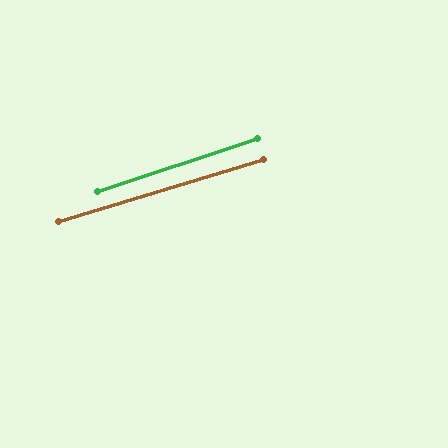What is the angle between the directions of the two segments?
Approximately 1 degree.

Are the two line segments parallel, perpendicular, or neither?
Parallel — their directions differ by only 1.4°.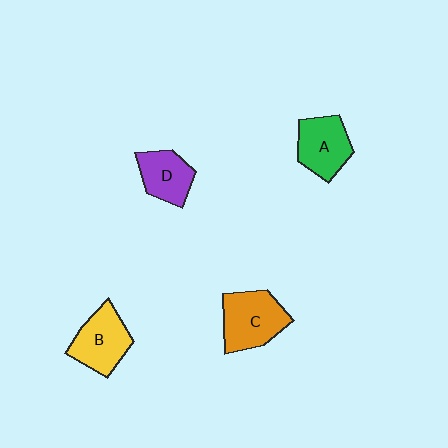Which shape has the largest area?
Shape C (orange).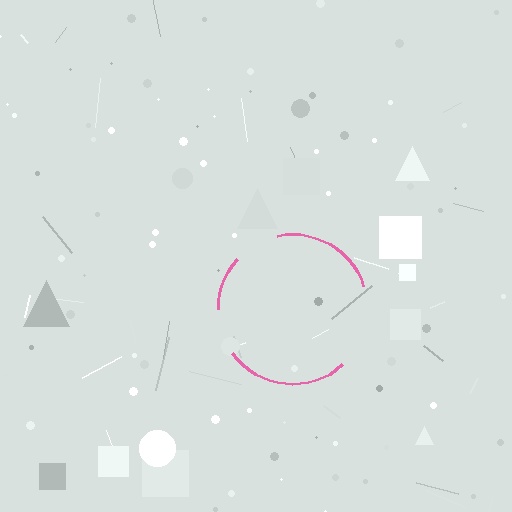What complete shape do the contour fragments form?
The contour fragments form a circle.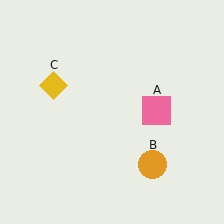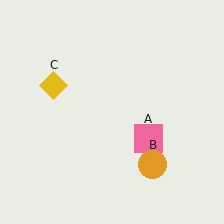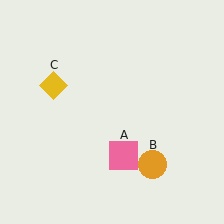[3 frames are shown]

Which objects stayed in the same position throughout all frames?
Orange circle (object B) and yellow diamond (object C) remained stationary.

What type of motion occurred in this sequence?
The pink square (object A) rotated clockwise around the center of the scene.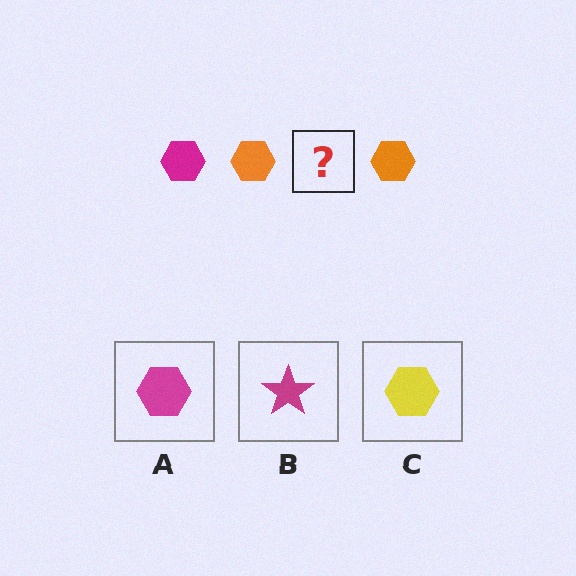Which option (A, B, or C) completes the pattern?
A.